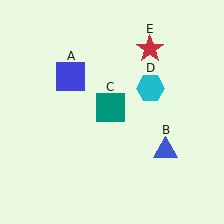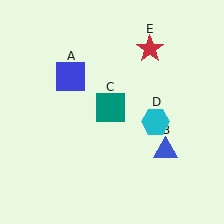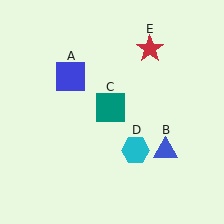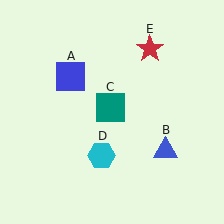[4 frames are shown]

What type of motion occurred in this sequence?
The cyan hexagon (object D) rotated clockwise around the center of the scene.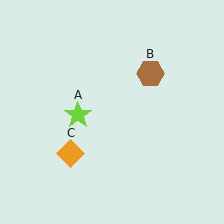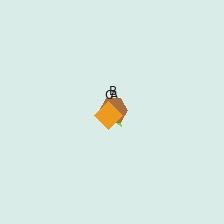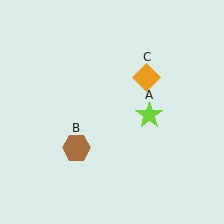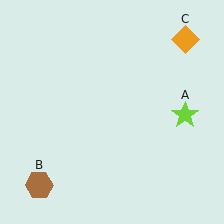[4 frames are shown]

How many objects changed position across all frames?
3 objects changed position: lime star (object A), brown hexagon (object B), orange diamond (object C).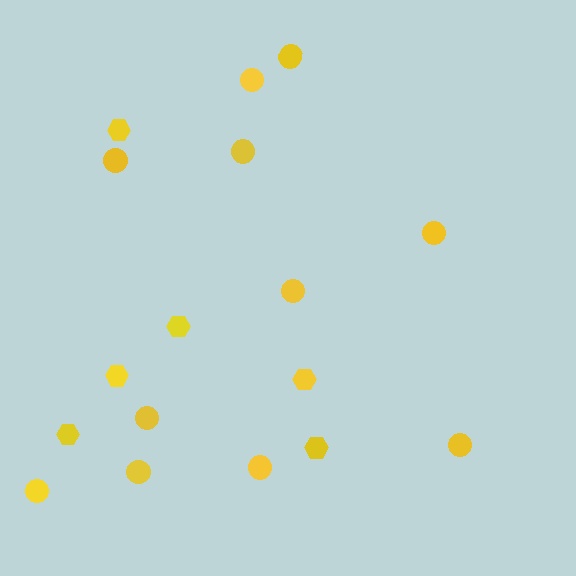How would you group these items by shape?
There are 2 groups: one group of hexagons (6) and one group of circles (11).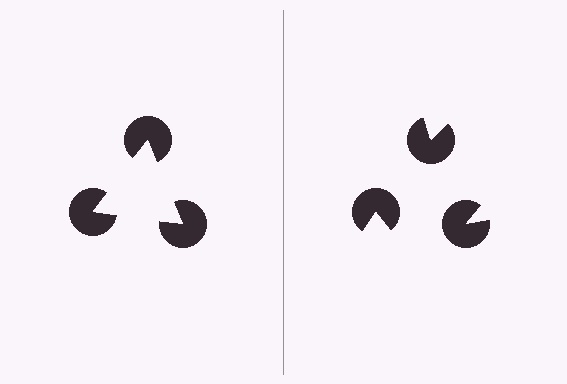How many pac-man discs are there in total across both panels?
6 — 3 on each side.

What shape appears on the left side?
An illusory triangle.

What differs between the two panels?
The pac-man discs are positioned identically on both sides; only the wedge orientations differ. On the left they align to a triangle; on the right they are misaligned.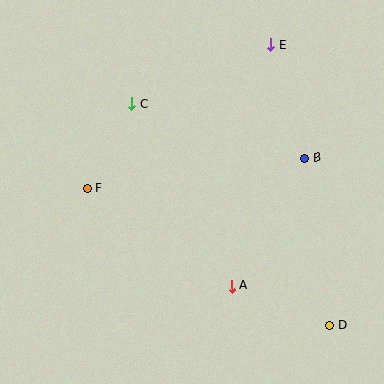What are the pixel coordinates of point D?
Point D is at (329, 325).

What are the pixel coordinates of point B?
Point B is at (305, 158).